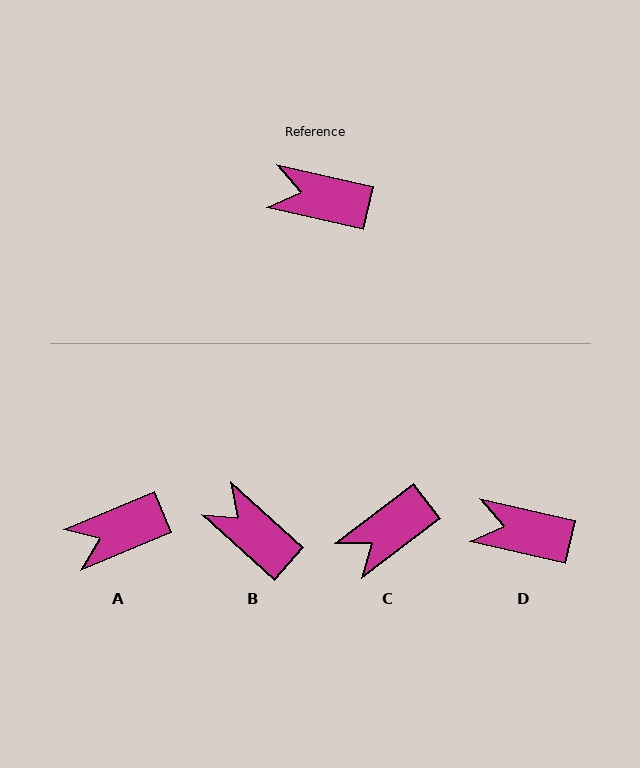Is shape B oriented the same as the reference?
No, it is off by about 29 degrees.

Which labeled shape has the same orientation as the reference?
D.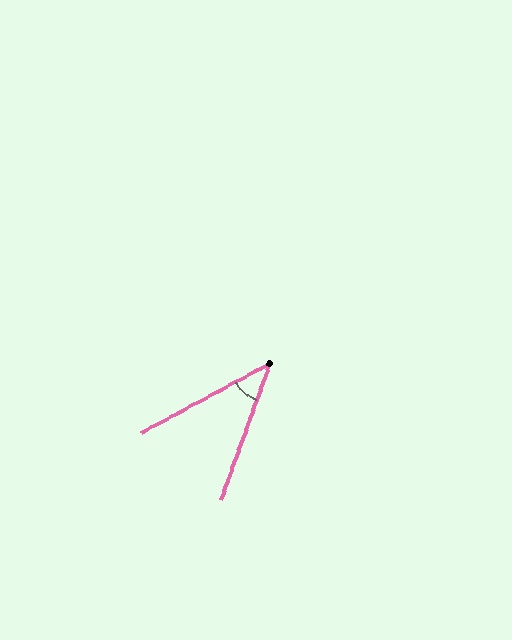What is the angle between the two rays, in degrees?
Approximately 42 degrees.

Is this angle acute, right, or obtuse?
It is acute.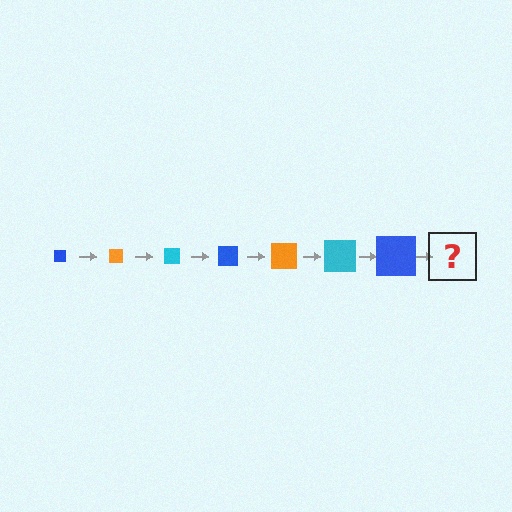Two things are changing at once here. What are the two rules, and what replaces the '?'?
The two rules are that the square grows larger each step and the color cycles through blue, orange, and cyan. The '?' should be an orange square, larger than the previous one.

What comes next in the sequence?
The next element should be an orange square, larger than the previous one.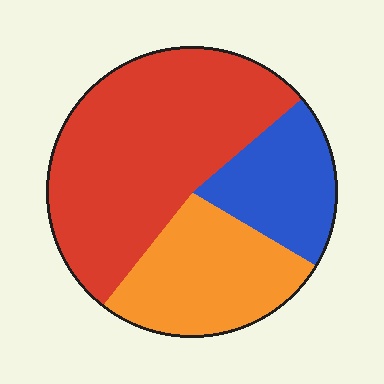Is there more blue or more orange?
Orange.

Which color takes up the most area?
Red, at roughly 55%.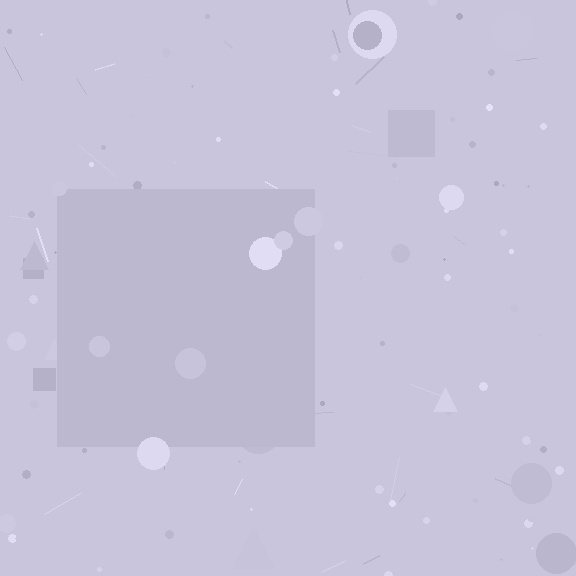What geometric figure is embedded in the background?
A square is embedded in the background.